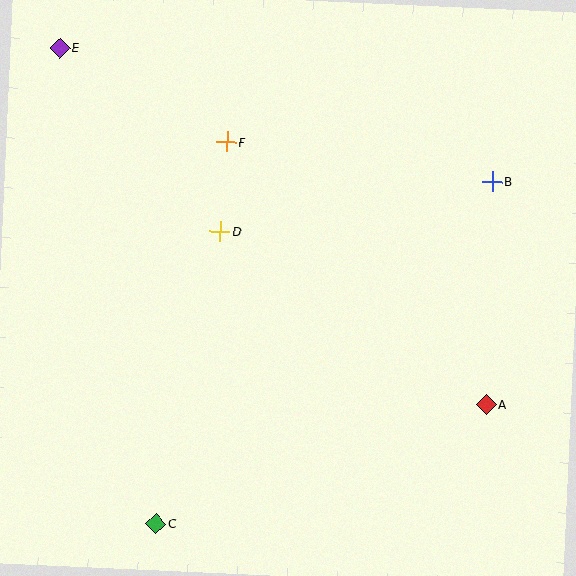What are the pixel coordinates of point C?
Point C is at (156, 523).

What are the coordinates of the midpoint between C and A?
The midpoint between C and A is at (321, 464).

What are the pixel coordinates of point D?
Point D is at (220, 231).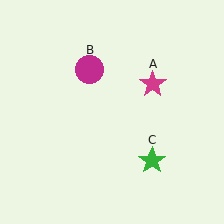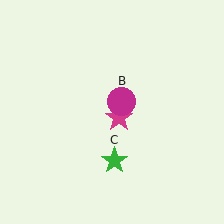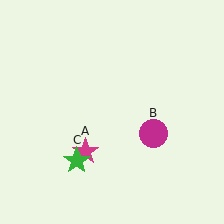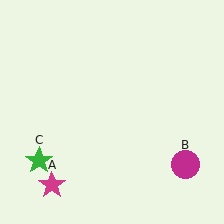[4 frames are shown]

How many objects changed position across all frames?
3 objects changed position: magenta star (object A), magenta circle (object B), green star (object C).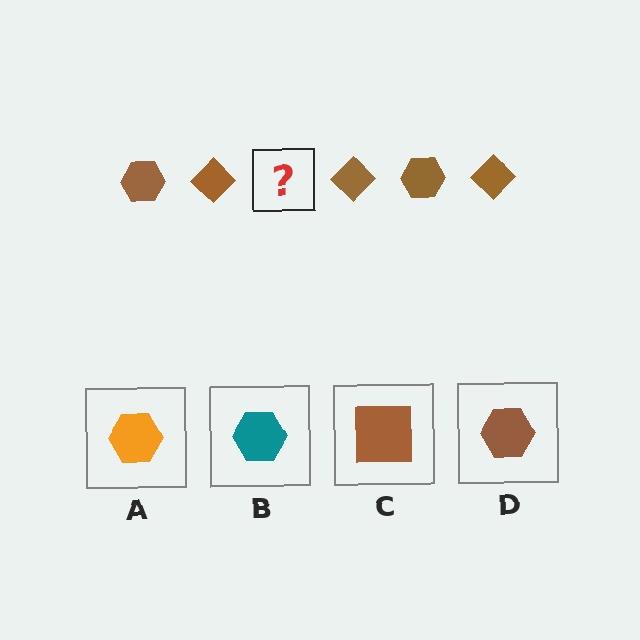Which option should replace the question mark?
Option D.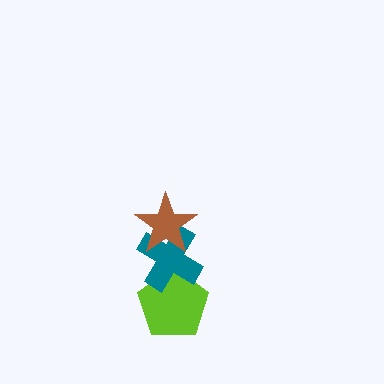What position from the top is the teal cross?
The teal cross is 2nd from the top.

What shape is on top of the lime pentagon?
The teal cross is on top of the lime pentagon.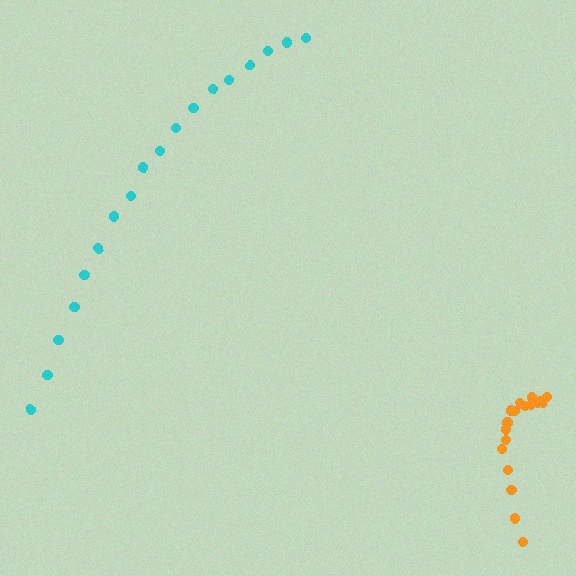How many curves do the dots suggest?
There are 2 distinct paths.